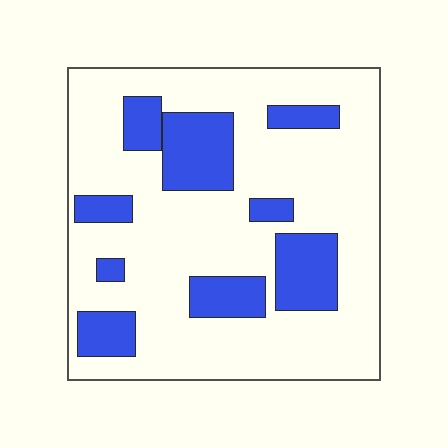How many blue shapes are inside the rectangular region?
9.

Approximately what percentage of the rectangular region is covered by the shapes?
Approximately 25%.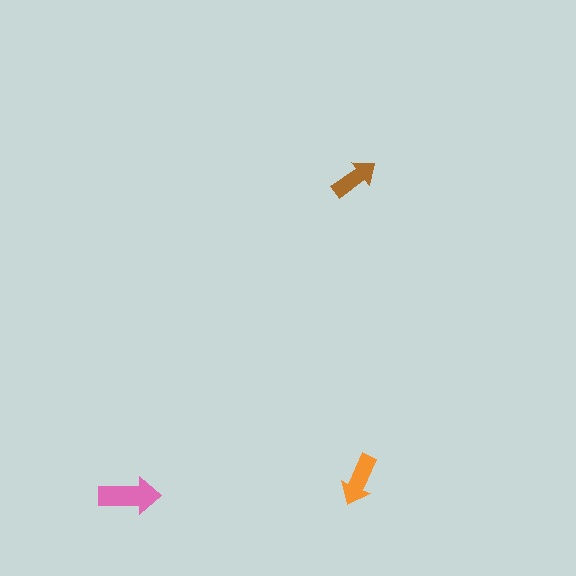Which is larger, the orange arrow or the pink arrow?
The pink one.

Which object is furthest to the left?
The pink arrow is leftmost.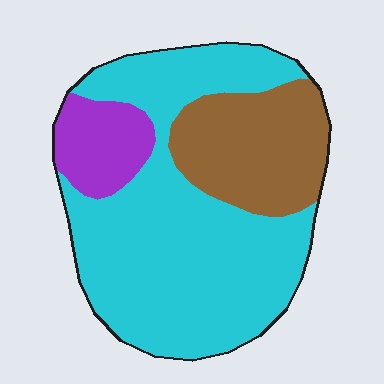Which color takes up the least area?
Purple, at roughly 10%.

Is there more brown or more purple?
Brown.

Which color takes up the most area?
Cyan, at roughly 65%.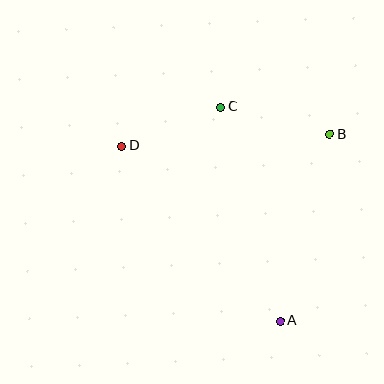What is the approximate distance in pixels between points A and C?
The distance between A and C is approximately 222 pixels.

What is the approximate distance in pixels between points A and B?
The distance between A and B is approximately 193 pixels.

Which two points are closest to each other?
Points C and D are closest to each other.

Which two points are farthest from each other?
Points A and D are farthest from each other.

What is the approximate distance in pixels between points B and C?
The distance between B and C is approximately 113 pixels.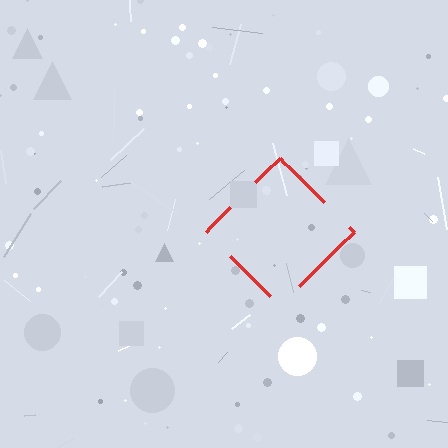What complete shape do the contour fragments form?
The contour fragments form a diamond.